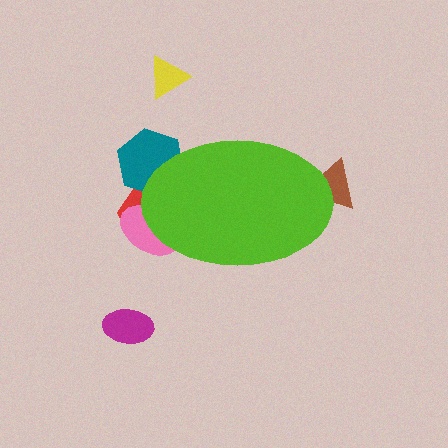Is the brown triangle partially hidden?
Yes, the brown triangle is partially hidden behind the lime ellipse.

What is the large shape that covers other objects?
A lime ellipse.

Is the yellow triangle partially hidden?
No, the yellow triangle is fully visible.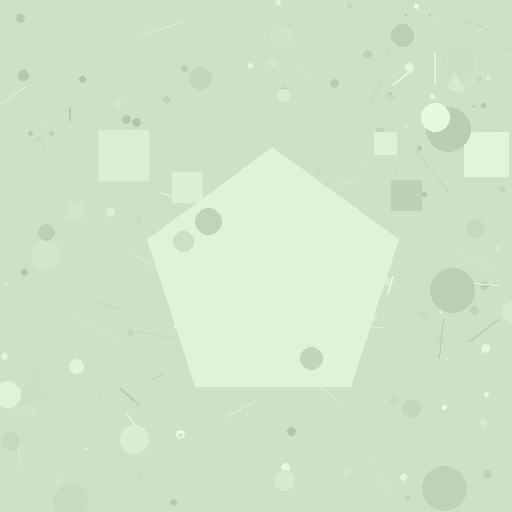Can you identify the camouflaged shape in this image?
The camouflaged shape is a pentagon.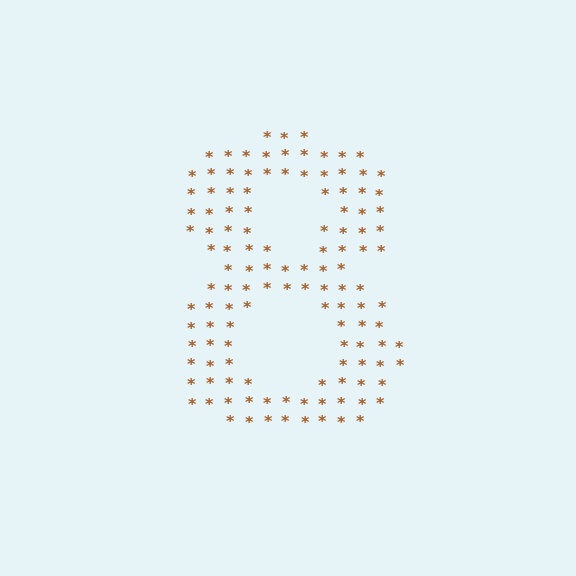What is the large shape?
The large shape is the digit 8.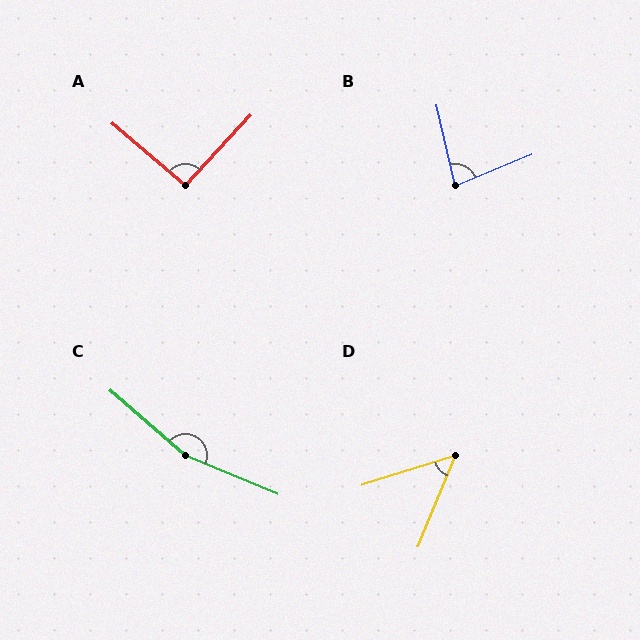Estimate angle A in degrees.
Approximately 93 degrees.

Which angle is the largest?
C, at approximately 162 degrees.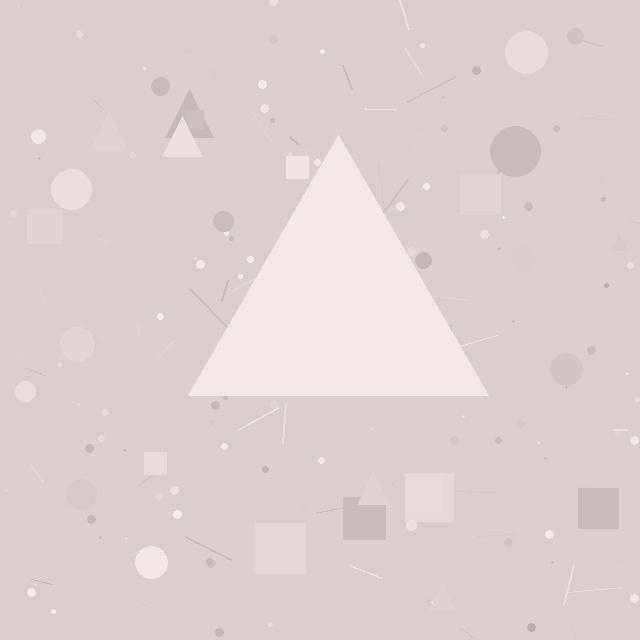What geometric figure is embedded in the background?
A triangle is embedded in the background.